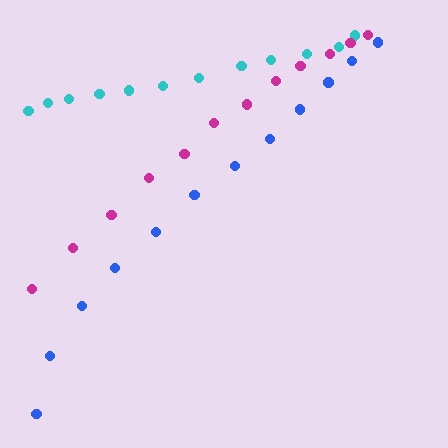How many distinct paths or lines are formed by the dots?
There are 3 distinct paths.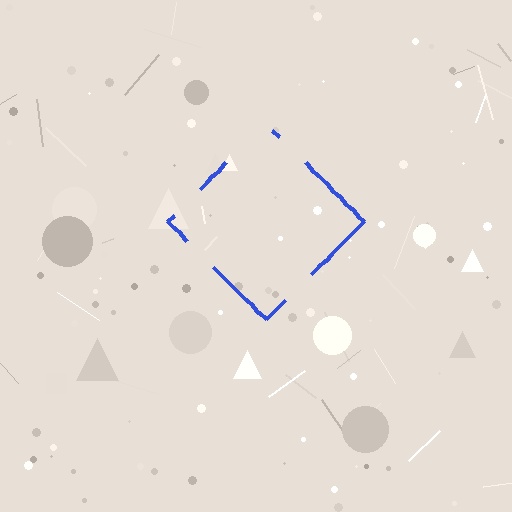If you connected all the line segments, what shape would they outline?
They would outline a diamond.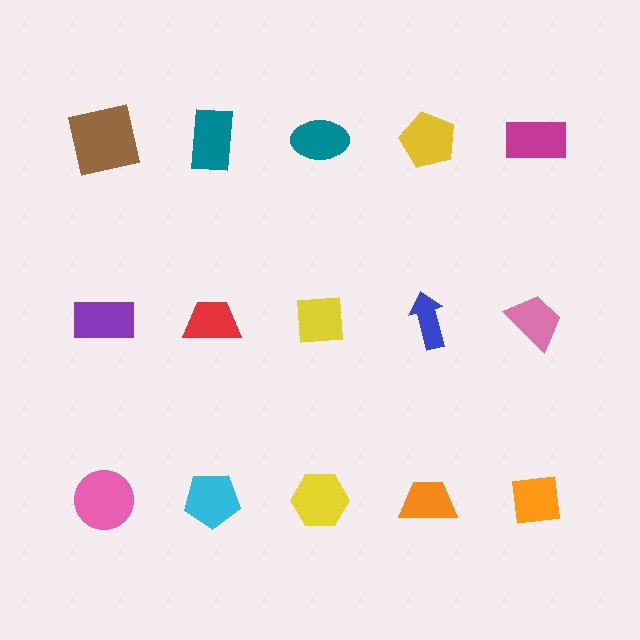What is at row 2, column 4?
A blue arrow.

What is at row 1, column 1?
A brown square.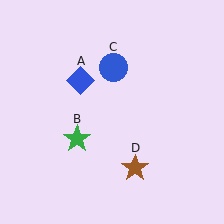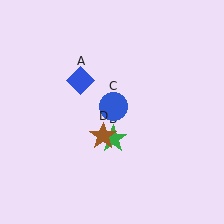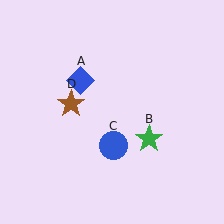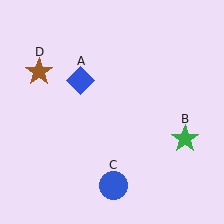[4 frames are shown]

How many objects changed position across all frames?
3 objects changed position: green star (object B), blue circle (object C), brown star (object D).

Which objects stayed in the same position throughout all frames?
Blue diamond (object A) remained stationary.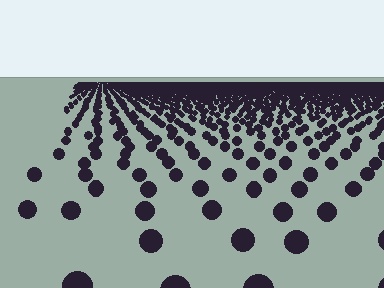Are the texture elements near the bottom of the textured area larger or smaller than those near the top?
Larger. Near the bottom, elements are closer to the viewer and appear at a bigger on-screen size.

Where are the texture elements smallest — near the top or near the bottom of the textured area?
Near the top.